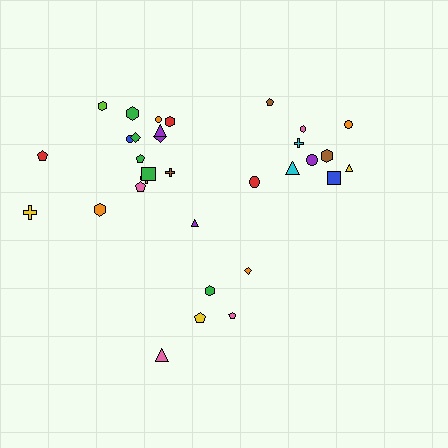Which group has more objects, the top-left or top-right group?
The top-left group.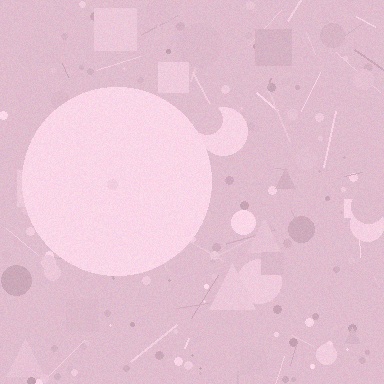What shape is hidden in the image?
A circle is hidden in the image.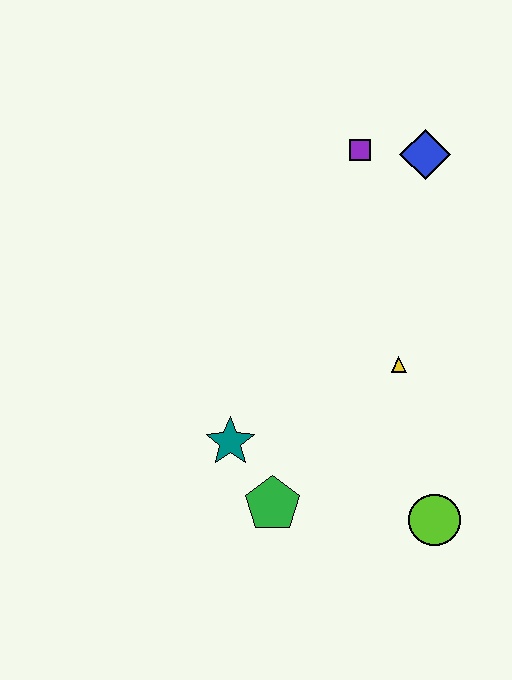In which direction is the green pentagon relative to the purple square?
The green pentagon is below the purple square.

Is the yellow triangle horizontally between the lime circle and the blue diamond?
No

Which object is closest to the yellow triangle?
The lime circle is closest to the yellow triangle.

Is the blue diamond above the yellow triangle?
Yes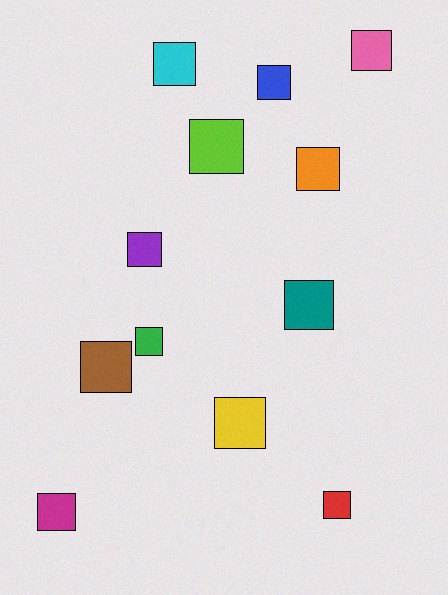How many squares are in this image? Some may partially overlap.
There are 12 squares.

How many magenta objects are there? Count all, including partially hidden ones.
There is 1 magenta object.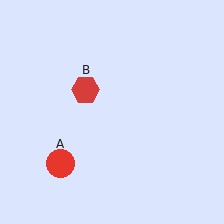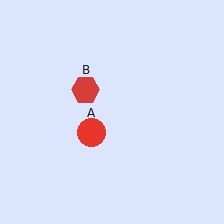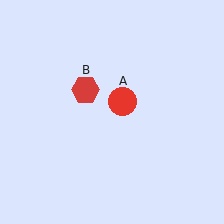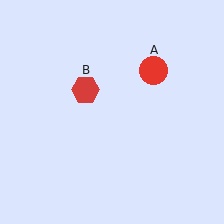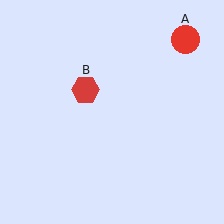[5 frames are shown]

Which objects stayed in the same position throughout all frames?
Red hexagon (object B) remained stationary.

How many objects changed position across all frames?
1 object changed position: red circle (object A).